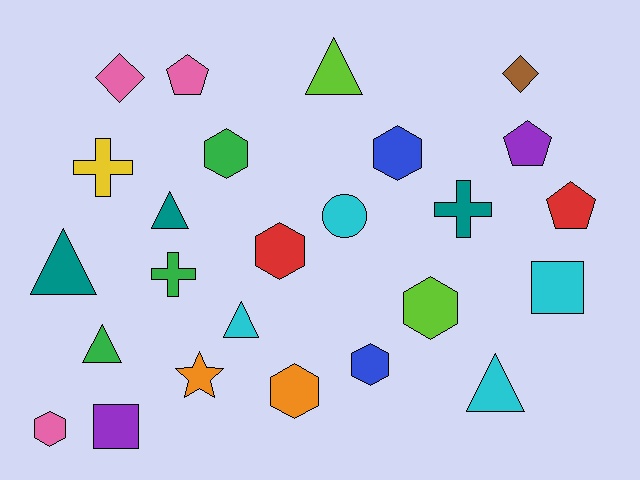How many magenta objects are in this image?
There are no magenta objects.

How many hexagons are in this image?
There are 7 hexagons.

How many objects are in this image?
There are 25 objects.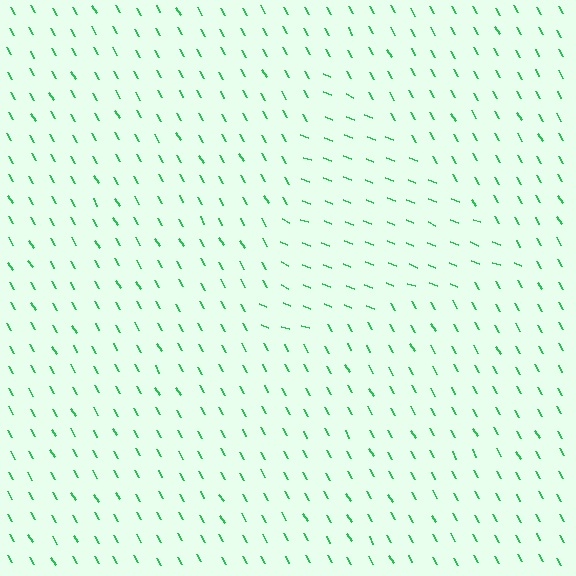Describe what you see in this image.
The image is filled with small green line segments. A triangle region in the image has lines oriented differently from the surrounding lines, creating a visible texture boundary.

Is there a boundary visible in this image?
Yes, there is a texture boundary formed by a change in line orientation.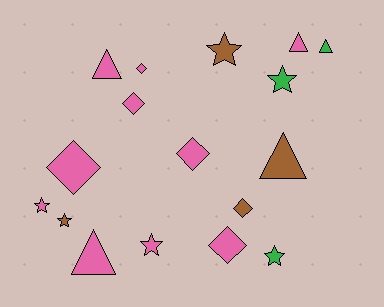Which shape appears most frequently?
Diamond, with 6 objects.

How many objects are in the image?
There are 17 objects.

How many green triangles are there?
There is 1 green triangle.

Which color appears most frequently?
Pink, with 10 objects.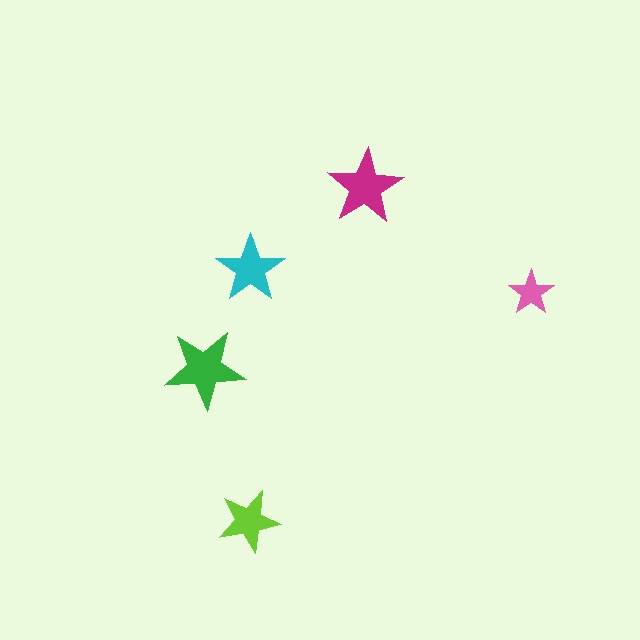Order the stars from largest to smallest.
the green one, the magenta one, the cyan one, the lime one, the pink one.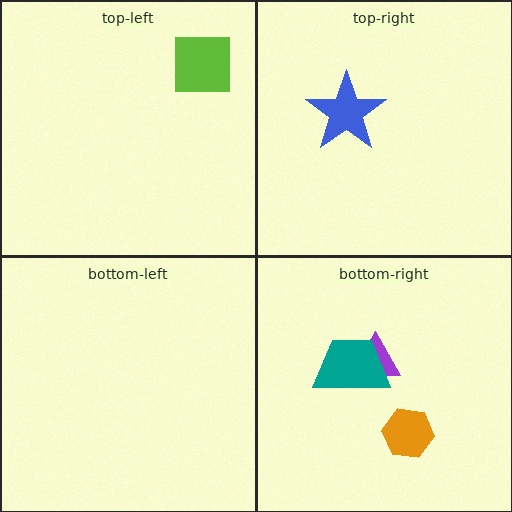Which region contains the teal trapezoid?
The bottom-right region.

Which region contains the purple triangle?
The bottom-right region.